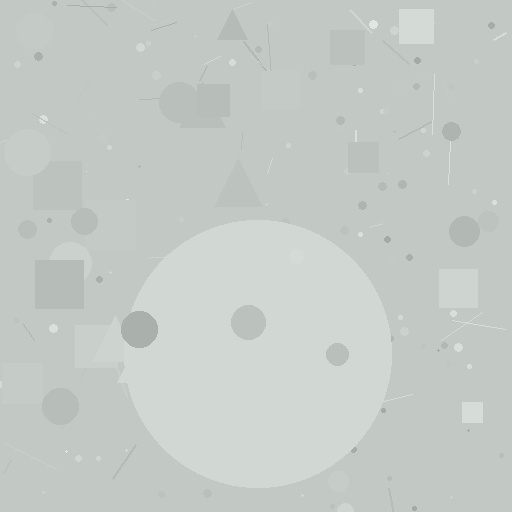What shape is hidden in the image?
A circle is hidden in the image.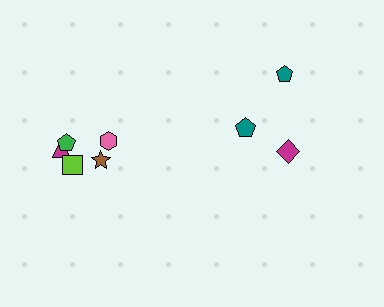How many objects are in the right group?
There are 3 objects.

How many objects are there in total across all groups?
There are 8 objects.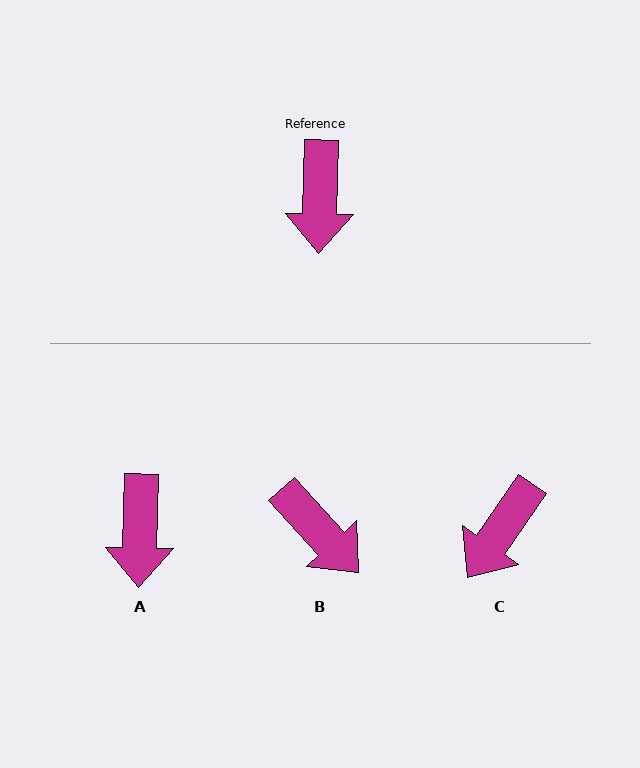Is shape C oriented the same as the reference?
No, it is off by about 33 degrees.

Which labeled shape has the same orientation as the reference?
A.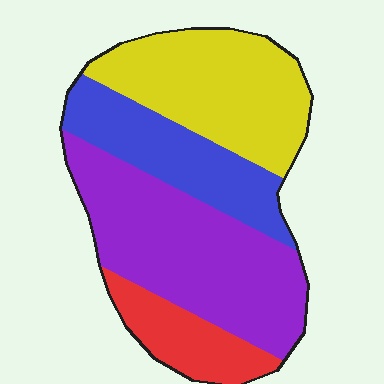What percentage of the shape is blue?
Blue covers roughly 20% of the shape.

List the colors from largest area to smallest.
From largest to smallest: purple, yellow, blue, red.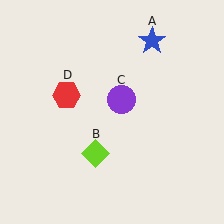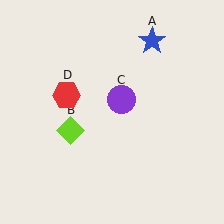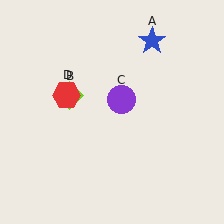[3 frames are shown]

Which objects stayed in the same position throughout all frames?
Blue star (object A) and purple circle (object C) and red hexagon (object D) remained stationary.